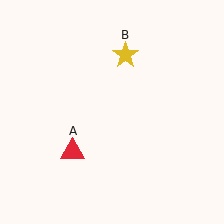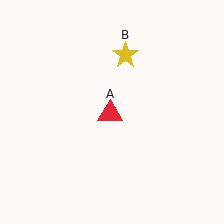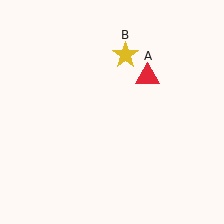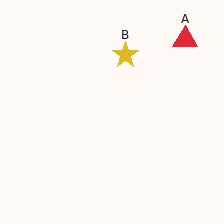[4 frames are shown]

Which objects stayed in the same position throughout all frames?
Yellow star (object B) remained stationary.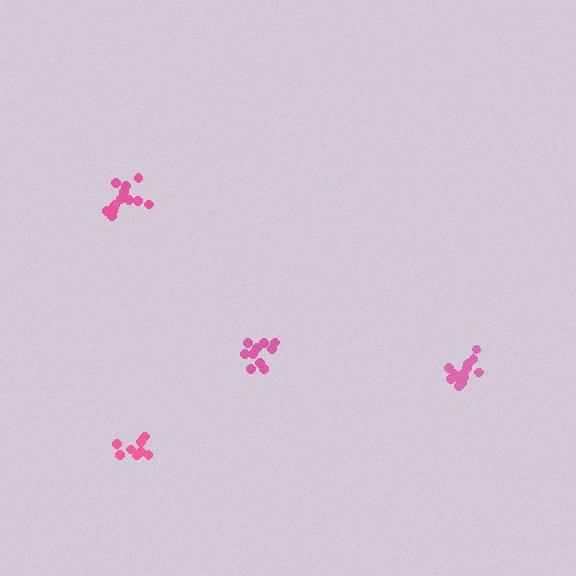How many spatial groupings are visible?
There are 4 spatial groupings.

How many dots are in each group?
Group 1: 11 dots, Group 2: 9 dots, Group 3: 15 dots, Group 4: 13 dots (48 total).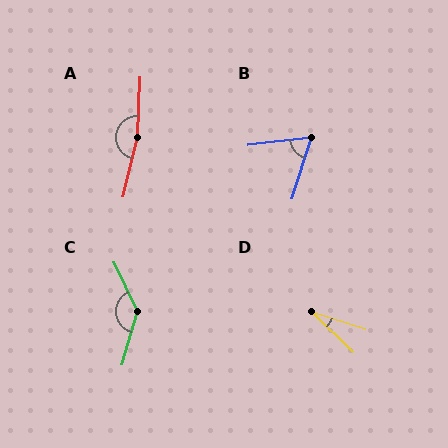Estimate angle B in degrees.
Approximately 66 degrees.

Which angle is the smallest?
D, at approximately 27 degrees.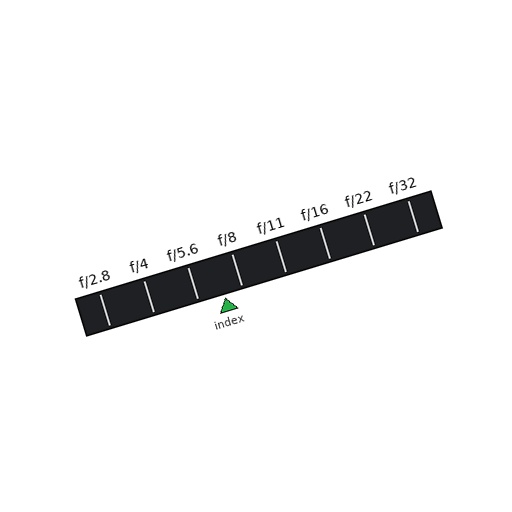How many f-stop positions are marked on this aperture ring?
There are 8 f-stop positions marked.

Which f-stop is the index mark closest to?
The index mark is closest to f/8.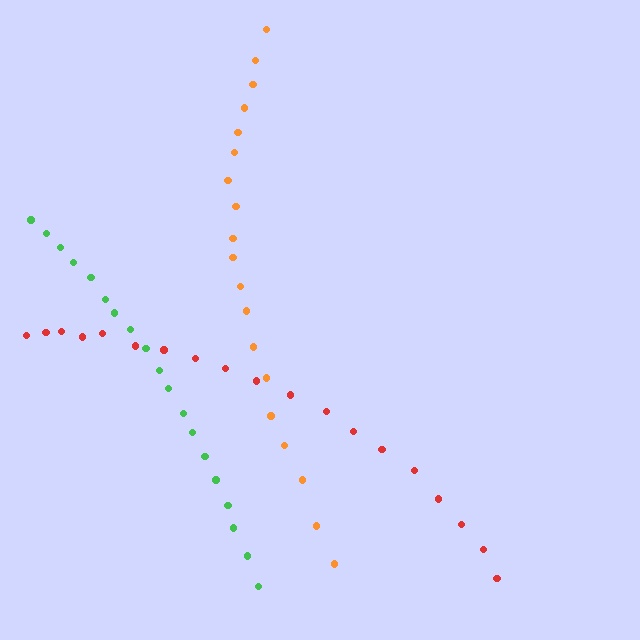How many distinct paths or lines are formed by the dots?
There are 3 distinct paths.